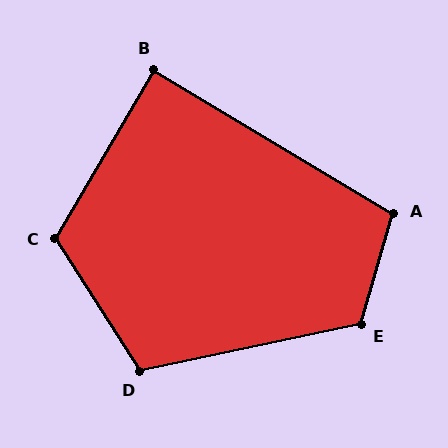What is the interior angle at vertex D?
Approximately 110 degrees (obtuse).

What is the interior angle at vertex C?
Approximately 117 degrees (obtuse).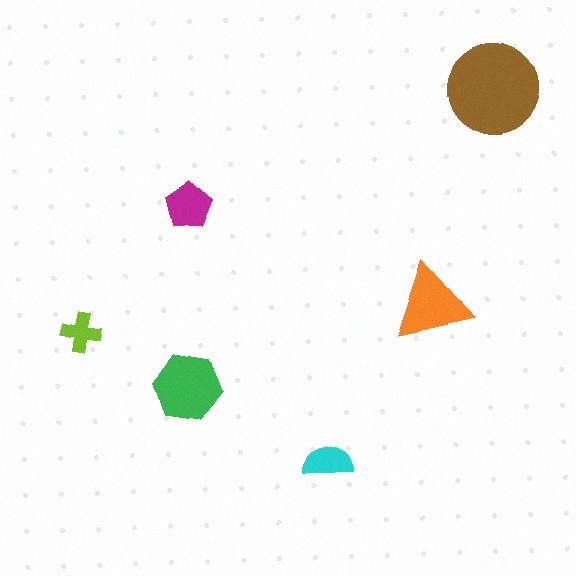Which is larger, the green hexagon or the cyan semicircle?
The green hexagon.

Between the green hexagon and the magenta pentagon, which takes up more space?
The green hexagon.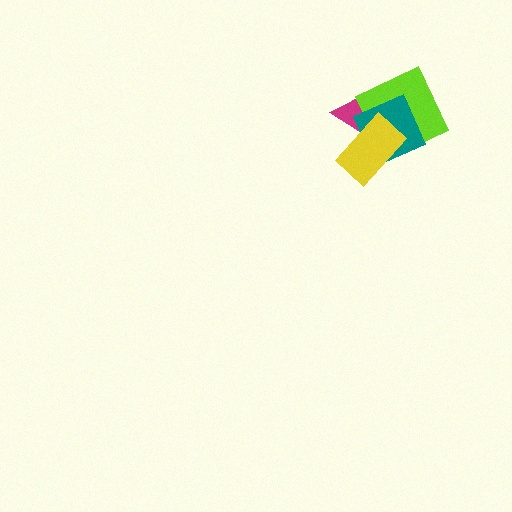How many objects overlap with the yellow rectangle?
3 objects overlap with the yellow rectangle.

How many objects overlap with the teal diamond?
3 objects overlap with the teal diamond.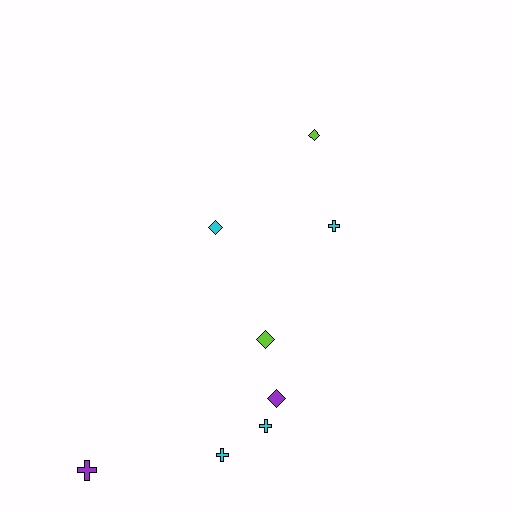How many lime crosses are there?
There are no lime crosses.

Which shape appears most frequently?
Diamond, with 4 objects.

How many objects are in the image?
There are 8 objects.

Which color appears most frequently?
Cyan, with 4 objects.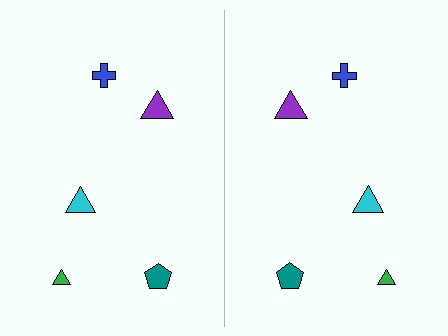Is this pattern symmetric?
Yes, this pattern has bilateral (reflection) symmetry.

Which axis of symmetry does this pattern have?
The pattern has a vertical axis of symmetry running through the center of the image.